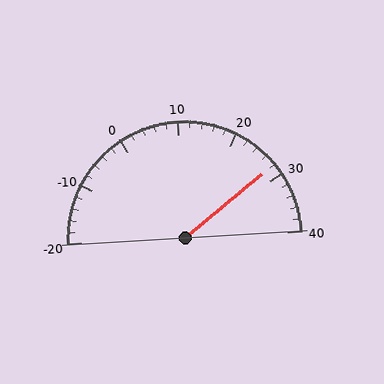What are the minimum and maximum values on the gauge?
The gauge ranges from -20 to 40.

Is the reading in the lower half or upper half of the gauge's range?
The reading is in the upper half of the range (-20 to 40).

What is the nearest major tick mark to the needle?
The nearest major tick mark is 30.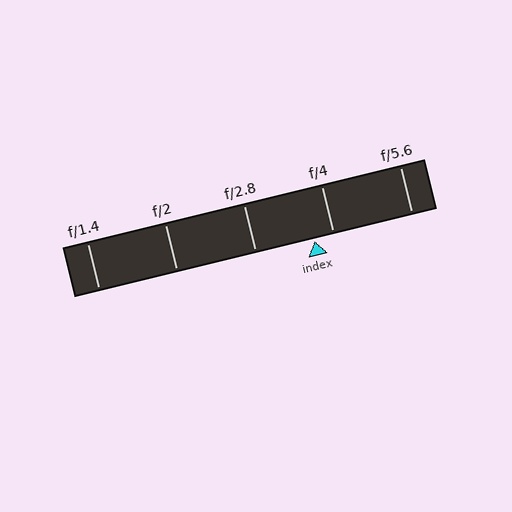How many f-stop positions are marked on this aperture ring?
There are 5 f-stop positions marked.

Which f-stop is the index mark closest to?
The index mark is closest to f/4.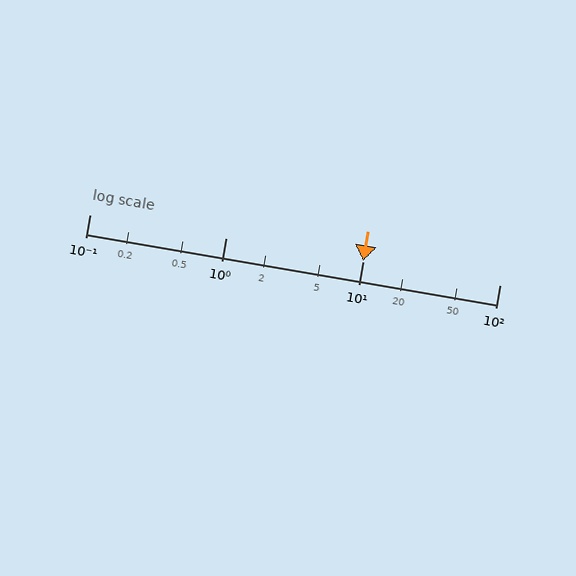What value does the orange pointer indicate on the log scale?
The pointer indicates approximately 10.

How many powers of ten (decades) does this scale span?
The scale spans 3 decades, from 0.1 to 100.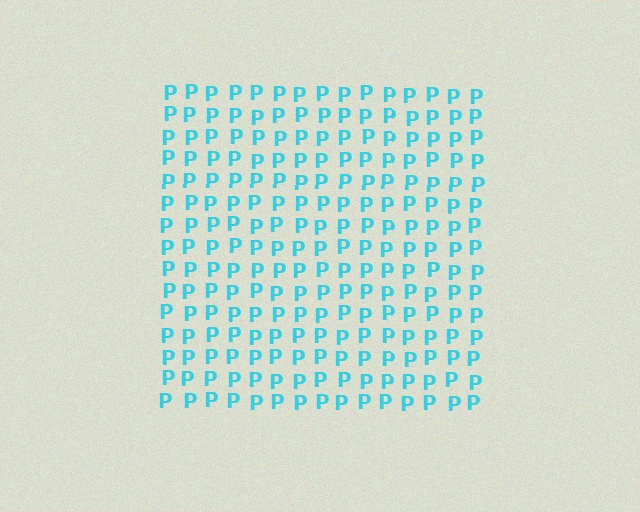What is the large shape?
The large shape is a square.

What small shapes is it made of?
It is made of small letter P's.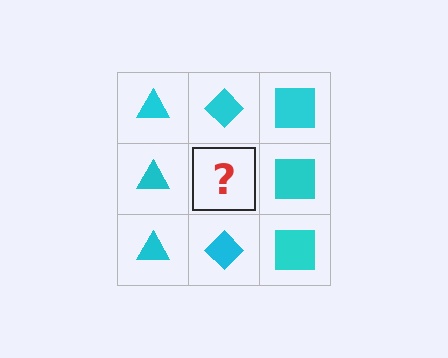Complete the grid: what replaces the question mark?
The question mark should be replaced with a cyan diamond.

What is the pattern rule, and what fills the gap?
The rule is that each column has a consistent shape. The gap should be filled with a cyan diamond.